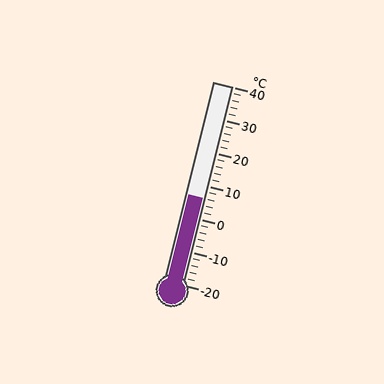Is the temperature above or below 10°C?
The temperature is below 10°C.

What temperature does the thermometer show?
The thermometer shows approximately 6°C.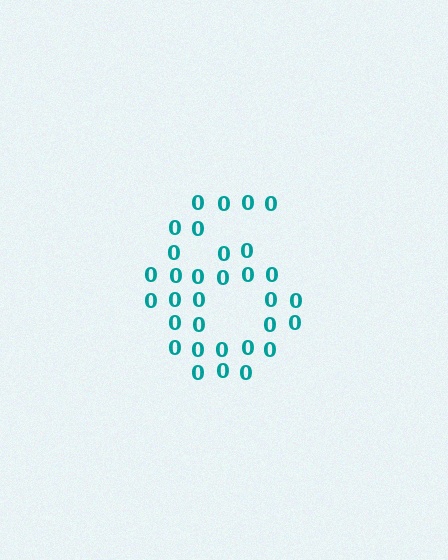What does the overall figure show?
The overall figure shows the digit 6.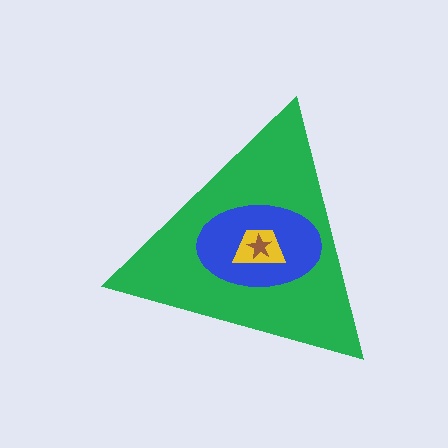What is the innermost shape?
The brown star.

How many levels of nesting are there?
4.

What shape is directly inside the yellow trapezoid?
The brown star.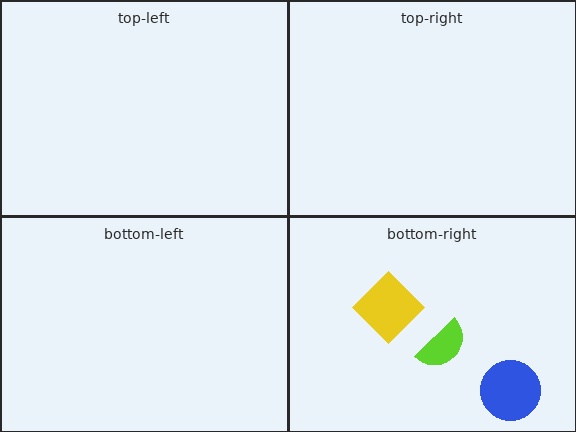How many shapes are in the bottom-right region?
3.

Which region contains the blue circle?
The bottom-right region.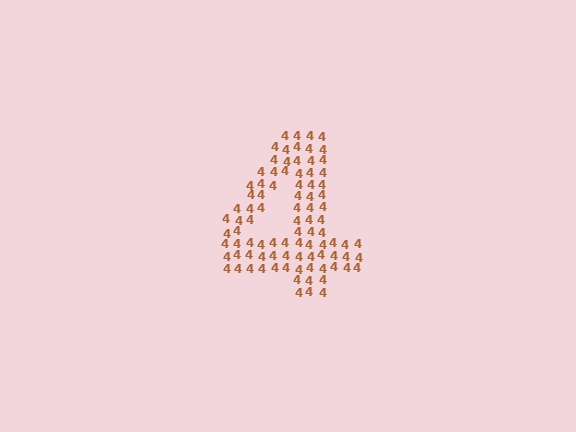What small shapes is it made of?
It is made of small digit 4's.